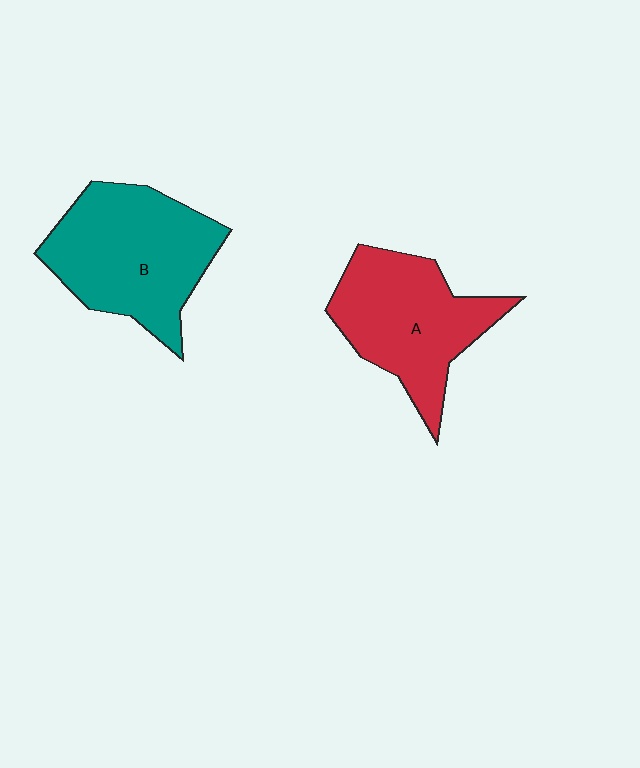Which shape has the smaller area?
Shape A (red).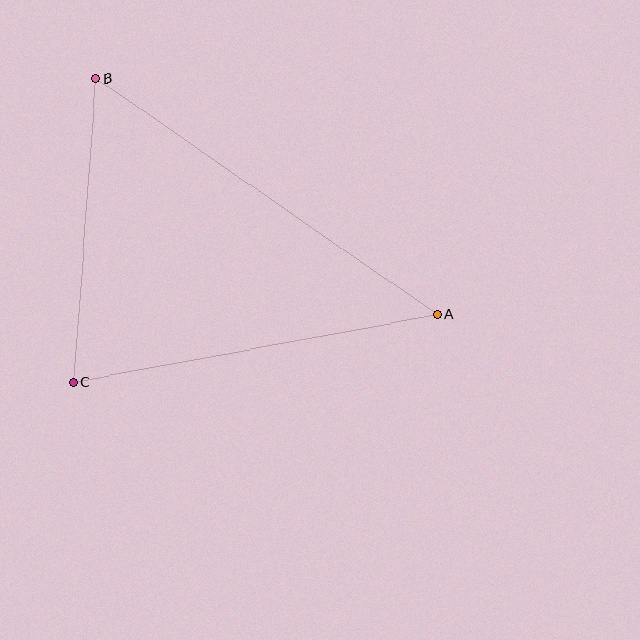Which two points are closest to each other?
Points B and C are closest to each other.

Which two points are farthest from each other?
Points A and B are farthest from each other.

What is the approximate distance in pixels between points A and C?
The distance between A and C is approximately 369 pixels.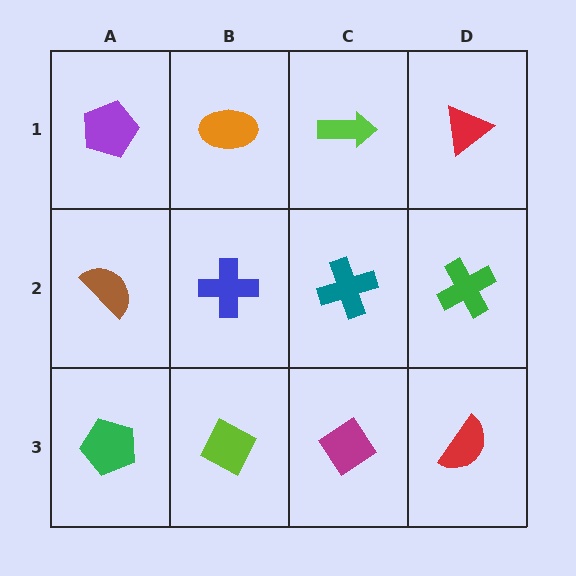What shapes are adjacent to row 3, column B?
A blue cross (row 2, column B), a green pentagon (row 3, column A), a magenta diamond (row 3, column C).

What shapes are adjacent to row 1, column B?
A blue cross (row 2, column B), a purple pentagon (row 1, column A), a lime arrow (row 1, column C).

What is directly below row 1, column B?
A blue cross.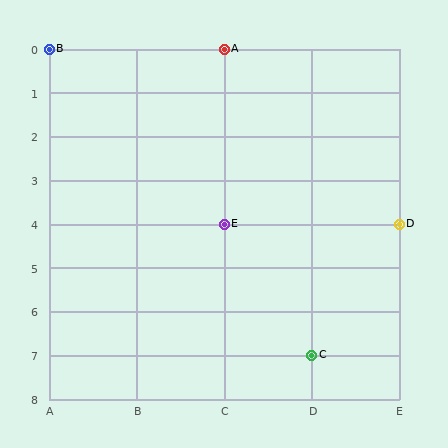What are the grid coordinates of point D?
Point D is at grid coordinates (E, 4).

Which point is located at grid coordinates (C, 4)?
Point E is at (C, 4).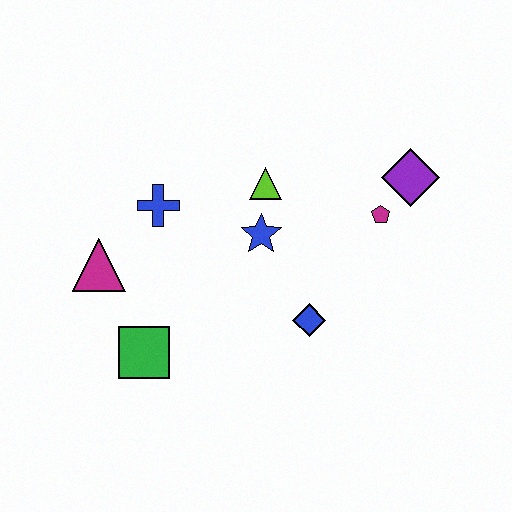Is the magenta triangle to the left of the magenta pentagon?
Yes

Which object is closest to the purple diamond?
The magenta pentagon is closest to the purple diamond.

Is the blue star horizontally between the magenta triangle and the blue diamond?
Yes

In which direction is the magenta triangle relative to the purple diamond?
The magenta triangle is to the left of the purple diamond.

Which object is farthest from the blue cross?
The purple diamond is farthest from the blue cross.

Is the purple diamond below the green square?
No